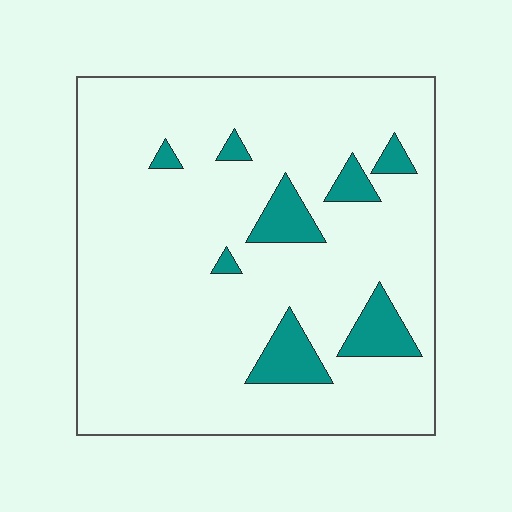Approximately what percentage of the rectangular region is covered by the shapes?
Approximately 10%.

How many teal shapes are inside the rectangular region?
8.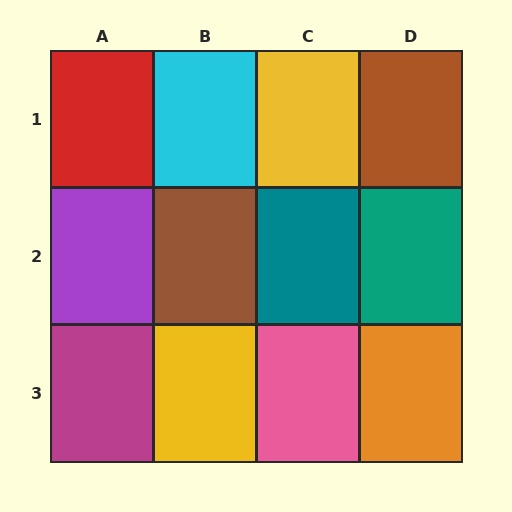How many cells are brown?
2 cells are brown.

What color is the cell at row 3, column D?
Orange.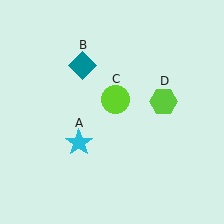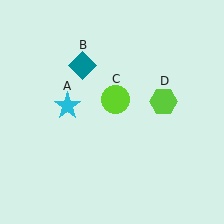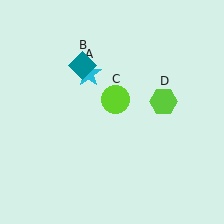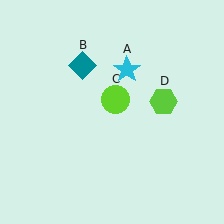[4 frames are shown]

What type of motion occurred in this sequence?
The cyan star (object A) rotated clockwise around the center of the scene.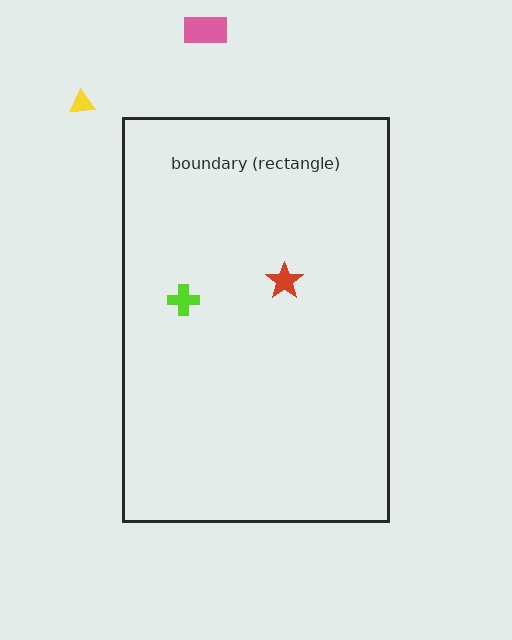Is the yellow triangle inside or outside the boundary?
Outside.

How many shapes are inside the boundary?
2 inside, 2 outside.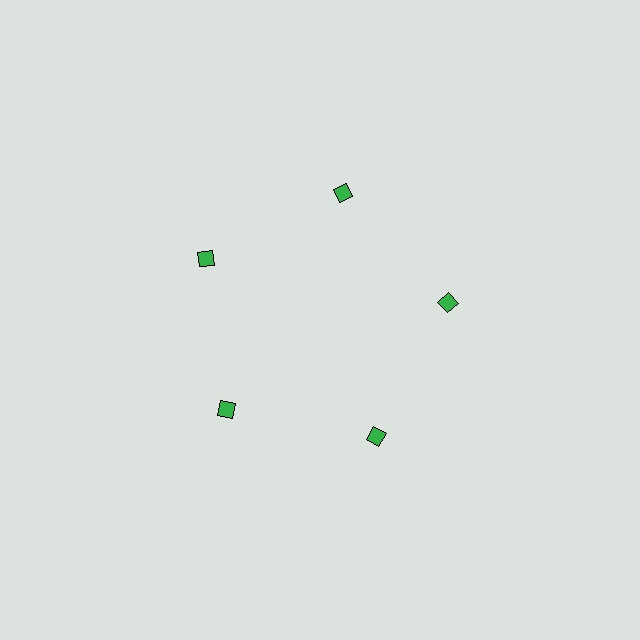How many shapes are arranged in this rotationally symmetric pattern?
There are 5 shapes, arranged in 5 groups of 1.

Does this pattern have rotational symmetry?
Yes, this pattern has 5-fold rotational symmetry. It looks the same after rotating 72 degrees around the center.